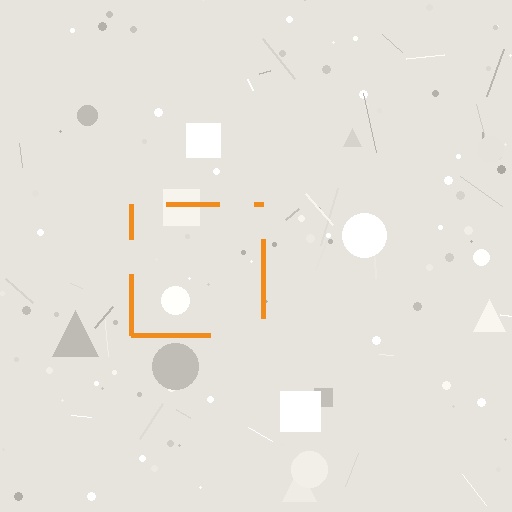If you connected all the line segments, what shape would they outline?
They would outline a square.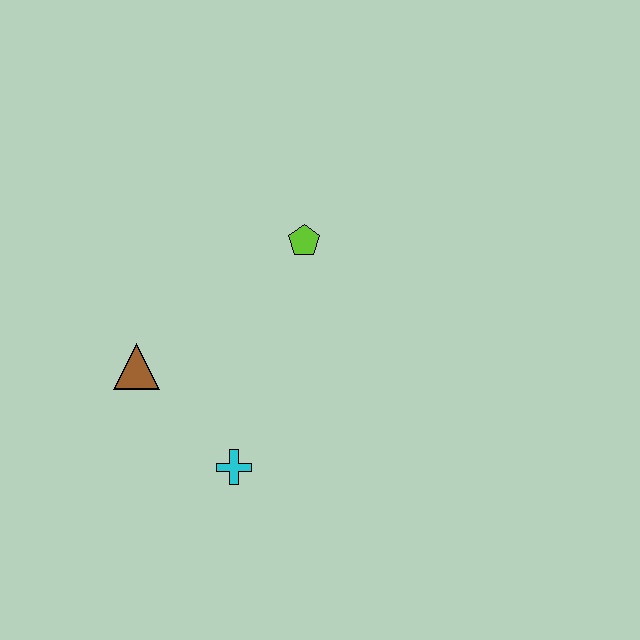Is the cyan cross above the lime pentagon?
No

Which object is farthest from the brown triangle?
The lime pentagon is farthest from the brown triangle.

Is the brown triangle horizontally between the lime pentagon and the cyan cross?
No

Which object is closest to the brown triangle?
The cyan cross is closest to the brown triangle.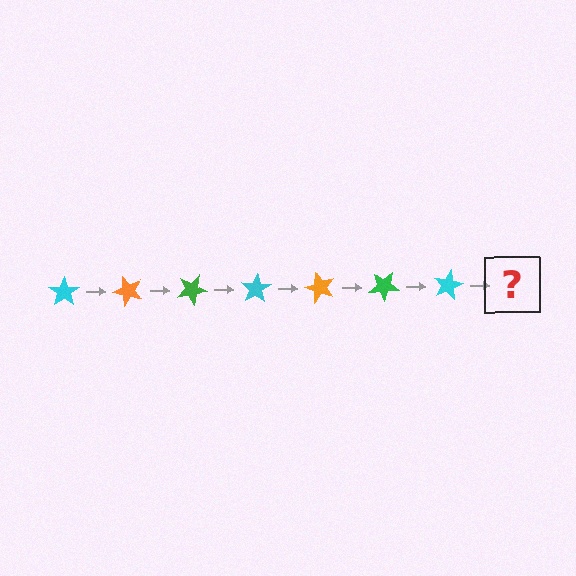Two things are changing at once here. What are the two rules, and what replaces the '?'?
The two rules are that it rotates 50 degrees each step and the color cycles through cyan, orange, and green. The '?' should be an orange star, rotated 350 degrees from the start.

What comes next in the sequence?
The next element should be an orange star, rotated 350 degrees from the start.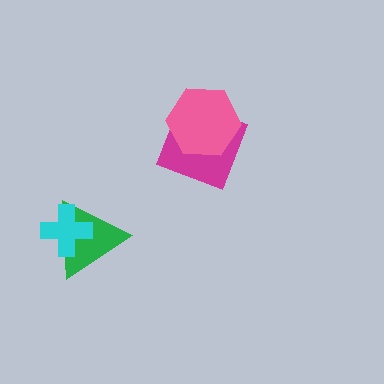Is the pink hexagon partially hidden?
No, no other shape covers it.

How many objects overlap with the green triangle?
1 object overlaps with the green triangle.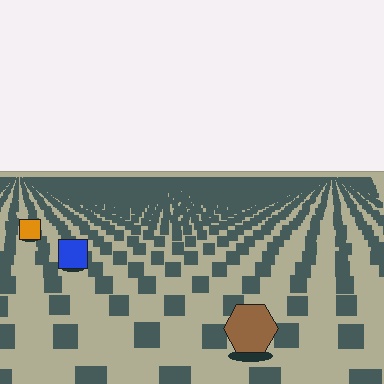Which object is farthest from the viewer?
The orange square is farthest from the viewer. It appears smaller and the ground texture around it is denser.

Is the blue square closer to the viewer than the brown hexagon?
No. The brown hexagon is closer — you can tell from the texture gradient: the ground texture is coarser near it.